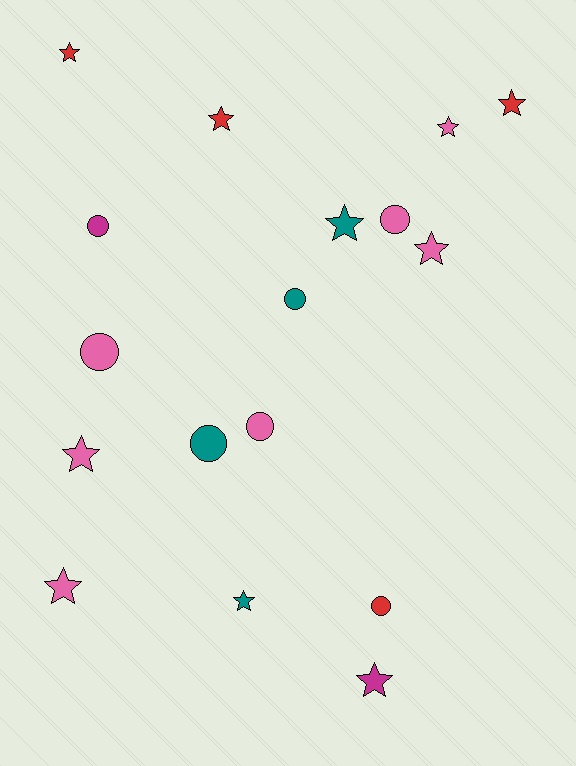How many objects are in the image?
There are 17 objects.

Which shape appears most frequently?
Star, with 10 objects.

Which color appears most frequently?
Pink, with 7 objects.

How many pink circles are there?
There are 3 pink circles.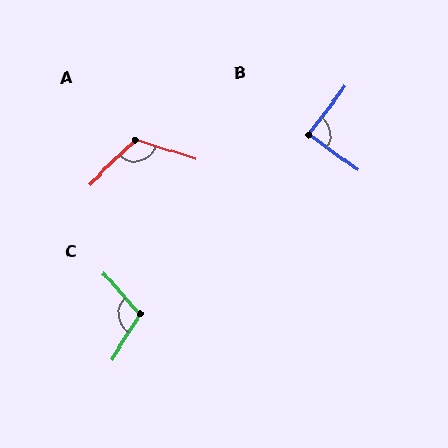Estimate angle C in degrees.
Approximately 106 degrees.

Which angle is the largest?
A, at approximately 118 degrees.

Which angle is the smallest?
B, at approximately 88 degrees.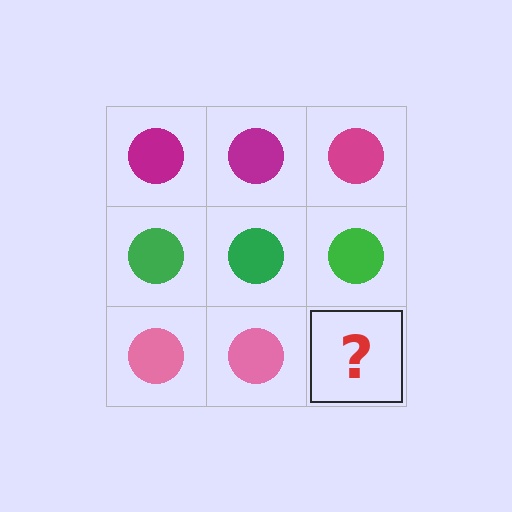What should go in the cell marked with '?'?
The missing cell should contain a pink circle.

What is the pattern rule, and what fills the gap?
The rule is that each row has a consistent color. The gap should be filled with a pink circle.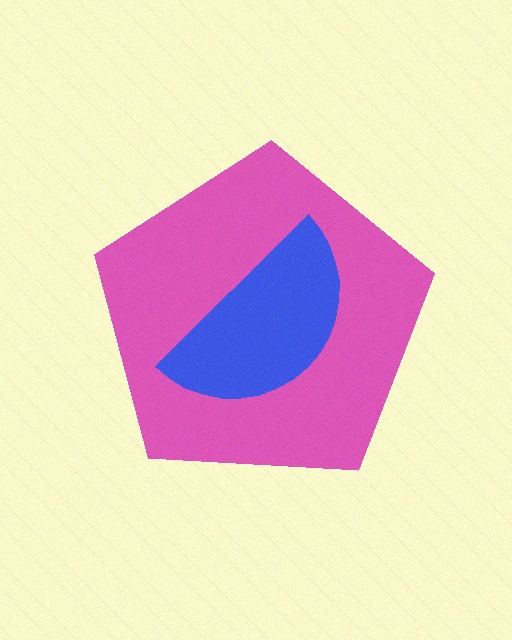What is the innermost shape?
The blue semicircle.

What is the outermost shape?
The pink pentagon.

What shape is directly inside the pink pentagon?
The blue semicircle.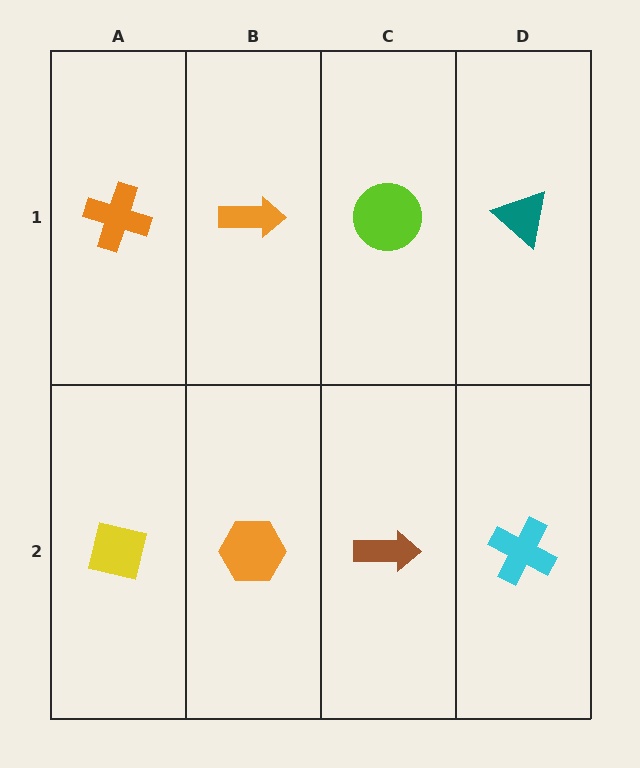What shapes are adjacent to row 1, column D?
A cyan cross (row 2, column D), a lime circle (row 1, column C).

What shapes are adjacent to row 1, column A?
A yellow square (row 2, column A), an orange arrow (row 1, column B).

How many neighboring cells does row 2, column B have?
3.